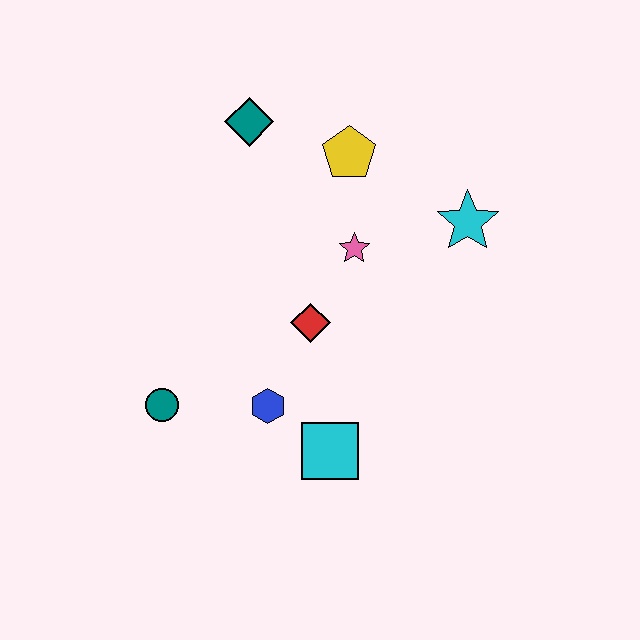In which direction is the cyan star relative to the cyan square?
The cyan star is above the cyan square.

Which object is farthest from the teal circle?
The cyan star is farthest from the teal circle.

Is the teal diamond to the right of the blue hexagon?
No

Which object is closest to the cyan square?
The blue hexagon is closest to the cyan square.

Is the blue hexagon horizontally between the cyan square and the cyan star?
No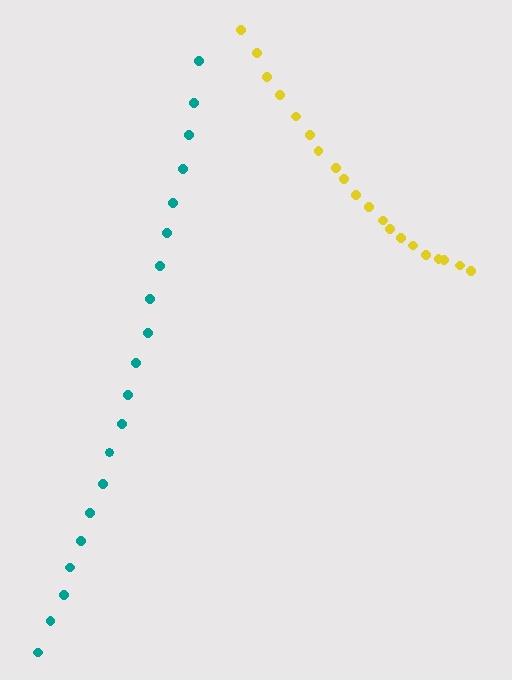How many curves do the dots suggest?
There are 2 distinct paths.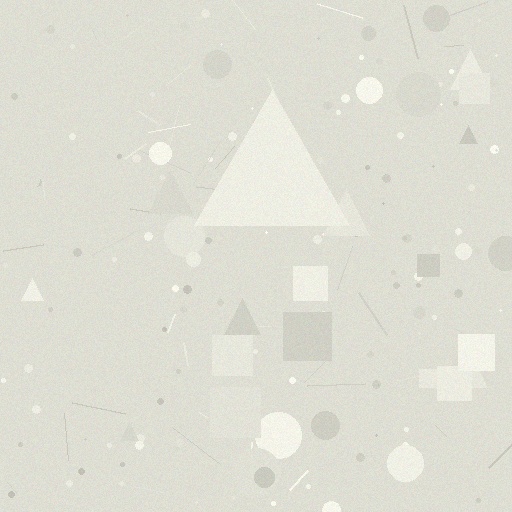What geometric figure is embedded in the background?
A triangle is embedded in the background.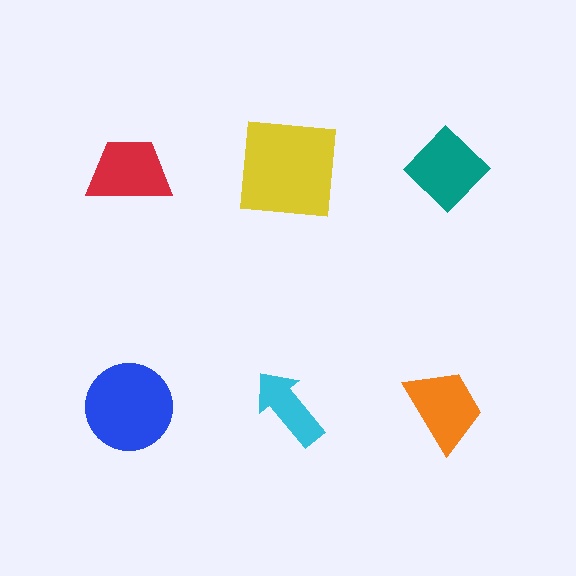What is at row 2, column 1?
A blue circle.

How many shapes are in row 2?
3 shapes.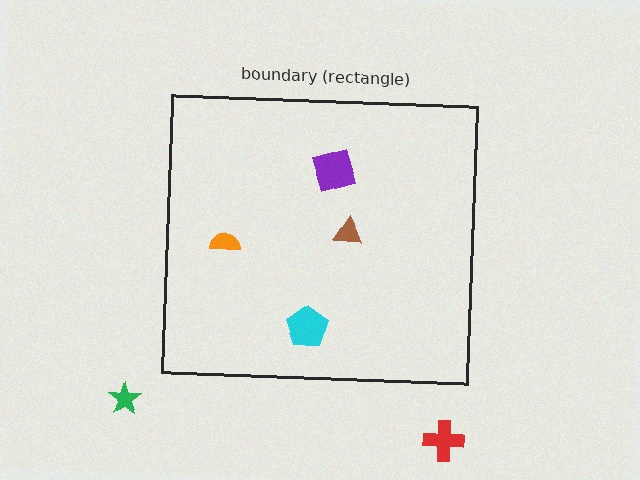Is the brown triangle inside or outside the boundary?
Inside.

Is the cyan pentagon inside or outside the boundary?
Inside.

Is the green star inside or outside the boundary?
Outside.